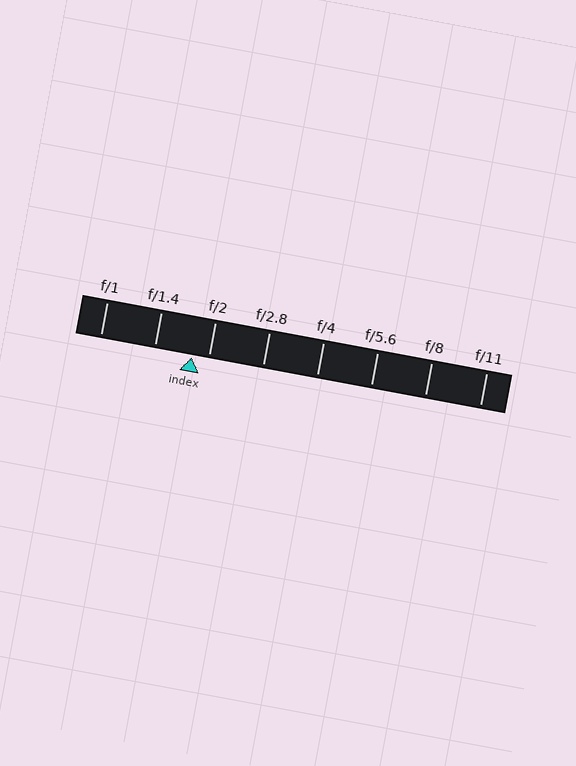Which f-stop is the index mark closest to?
The index mark is closest to f/2.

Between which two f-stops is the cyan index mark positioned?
The index mark is between f/1.4 and f/2.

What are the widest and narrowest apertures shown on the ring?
The widest aperture shown is f/1 and the narrowest is f/11.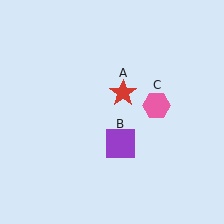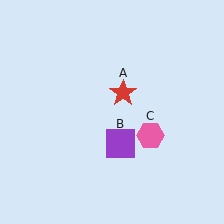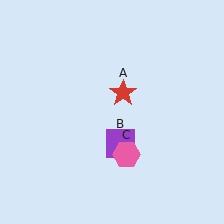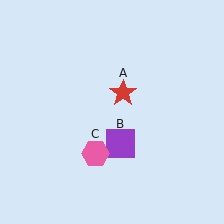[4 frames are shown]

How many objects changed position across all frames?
1 object changed position: pink hexagon (object C).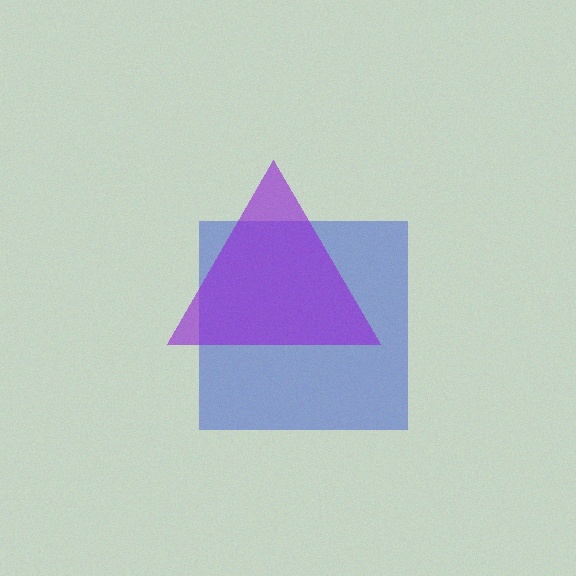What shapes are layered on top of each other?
The layered shapes are: a blue square, a purple triangle.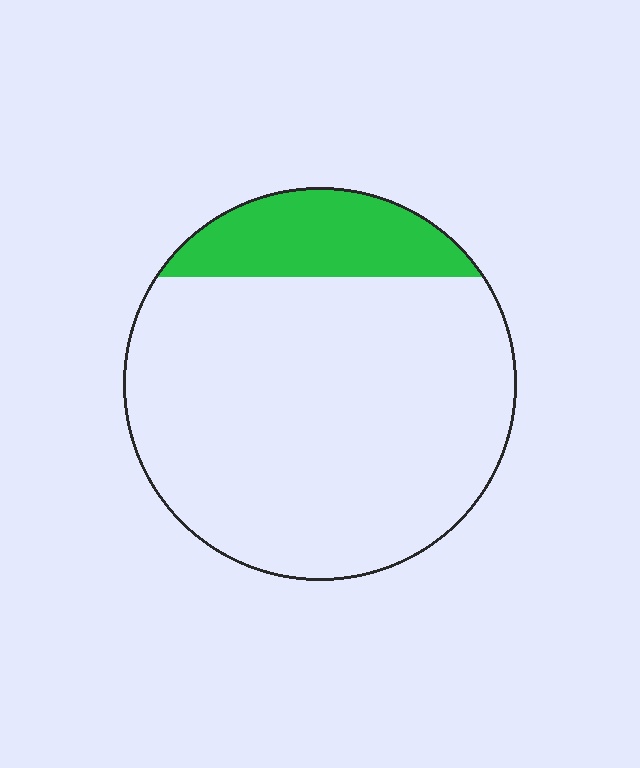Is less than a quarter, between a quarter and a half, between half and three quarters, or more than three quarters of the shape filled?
Less than a quarter.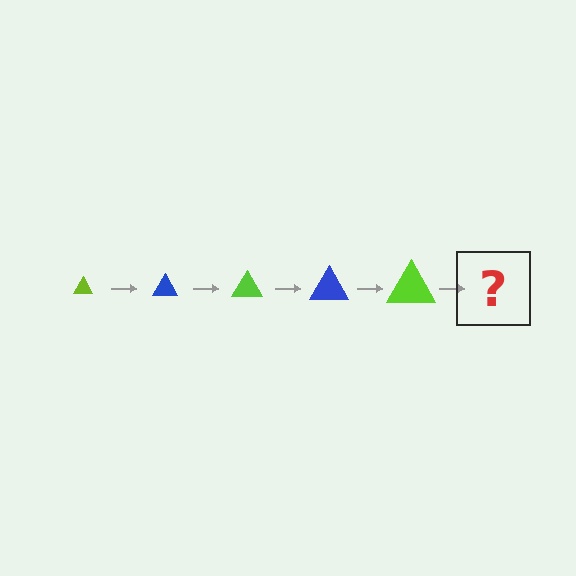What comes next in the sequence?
The next element should be a blue triangle, larger than the previous one.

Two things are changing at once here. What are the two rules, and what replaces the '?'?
The two rules are that the triangle grows larger each step and the color cycles through lime and blue. The '?' should be a blue triangle, larger than the previous one.